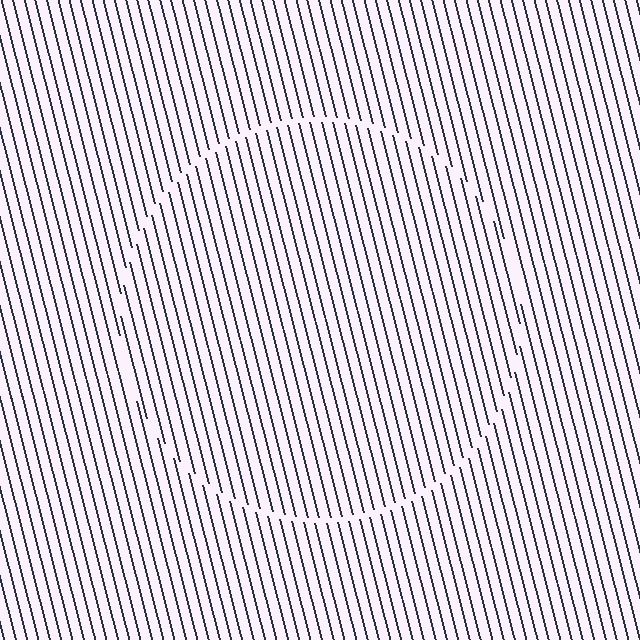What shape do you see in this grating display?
An illusory circle. The interior of the shape contains the same grating, shifted by half a period — the contour is defined by the phase discontinuity where line-ends from the inner and outer gratings abut.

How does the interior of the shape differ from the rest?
The interior of the shape contains the same grating, shifted by half a period — the contour is defined by the phase discontinuity where line-ends from the inner and outer gratings abut.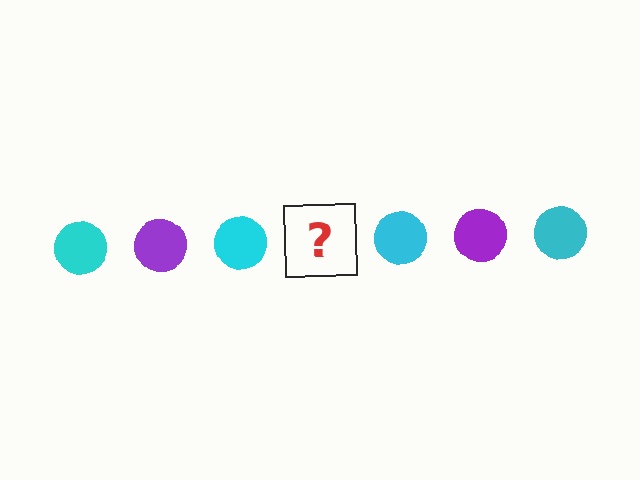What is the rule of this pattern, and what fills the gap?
The rule is that the pattern cycles through cyan, purple circles. The gap should be filled with a purple circle.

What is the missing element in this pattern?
The missing element is a purple circle.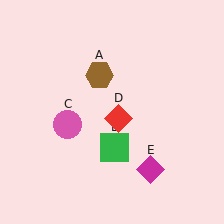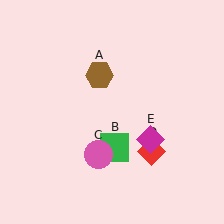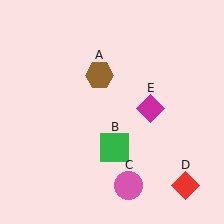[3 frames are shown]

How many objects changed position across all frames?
3 objects changed position: pink circle (object C), red diamond (object D), magenta diamond (object E).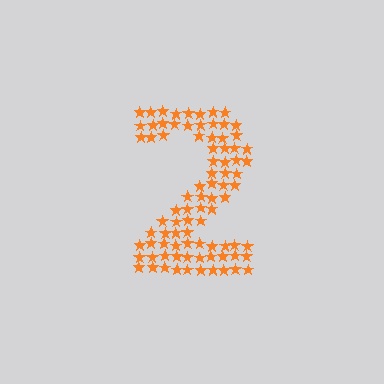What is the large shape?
The large shape is the digit 2.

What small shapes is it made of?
It is made of small stars.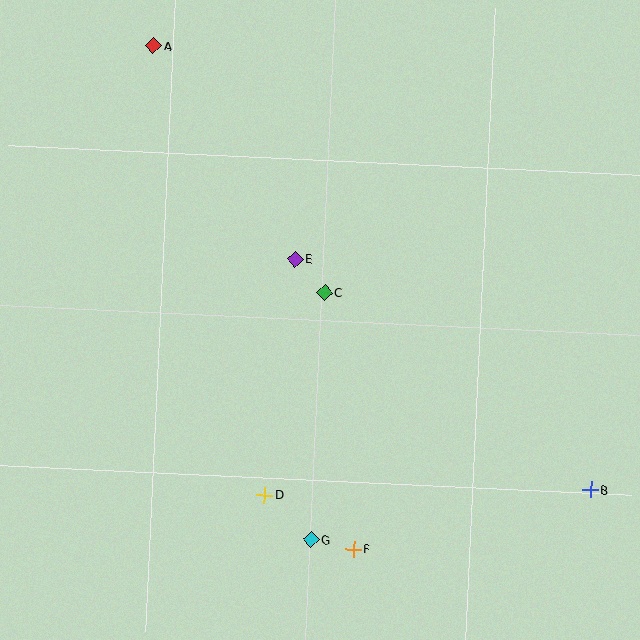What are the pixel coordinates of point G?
Point G is at (311, 539).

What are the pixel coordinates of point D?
Point D is at (265, 495).